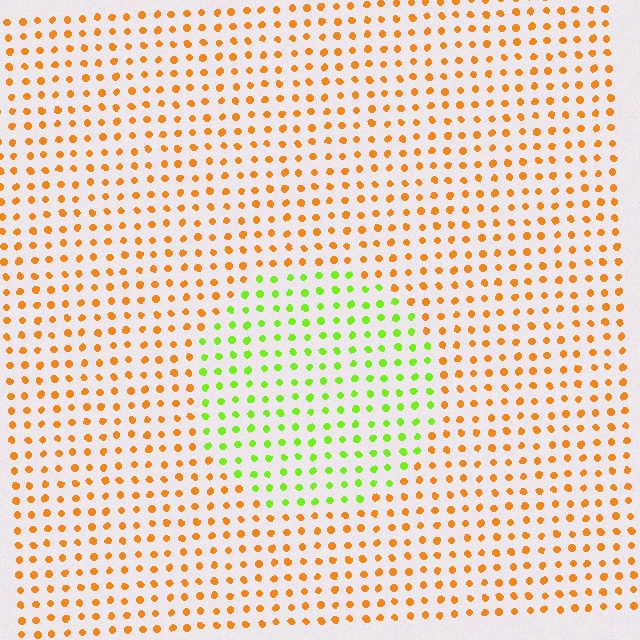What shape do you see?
I see a circle.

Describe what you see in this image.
The image is filled with small orange elements in a uniform arrangement. A circle-shaped region is visible where the elements are tinted to a slightly different hue, forming a subtle color boundary.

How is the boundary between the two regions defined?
The boundary is defined purely by a slight shift in hue (about 66 degrees). Spacing, size, and orientation are identical on both sides.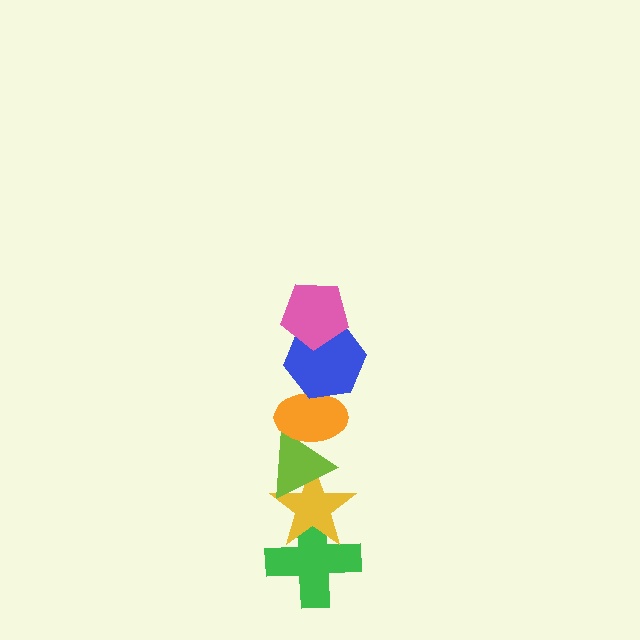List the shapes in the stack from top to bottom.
From top to bottom: the pink pentagon, the blue hexagon, the orange ellipse, the lime triangle, the yellow star, the green cross.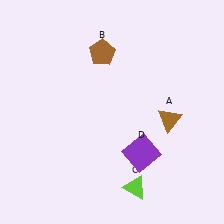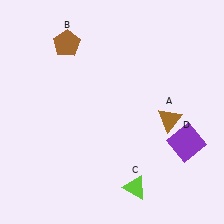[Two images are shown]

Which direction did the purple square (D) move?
The purple square (D) moved right.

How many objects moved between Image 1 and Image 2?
2 objects moved between the two images.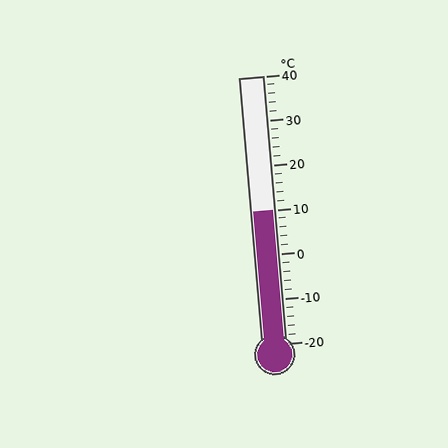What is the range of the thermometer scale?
The thermometer scale ranges from -20°C to 40°C.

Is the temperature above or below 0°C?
The temperature is above 0°C.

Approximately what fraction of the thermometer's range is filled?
The thermometer is filled to approximately 50% of its range.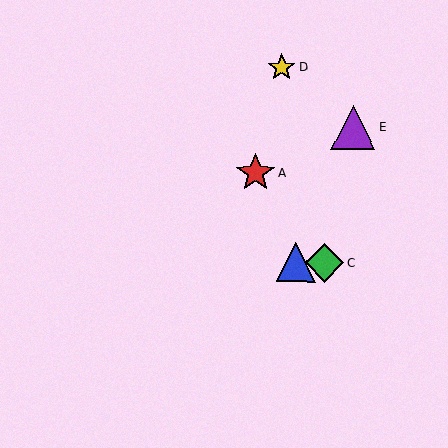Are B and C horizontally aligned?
Yes, both are at y≈262.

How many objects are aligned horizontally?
2 objects (B, C) are aligned horizontally.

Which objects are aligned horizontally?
Objects B, C are aligned horizontally.